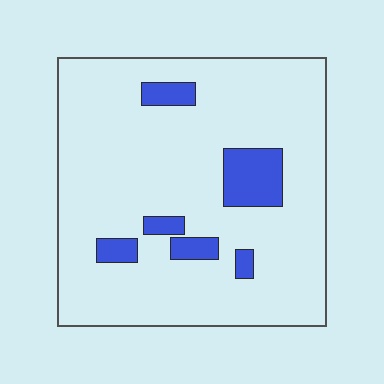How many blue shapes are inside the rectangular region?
6.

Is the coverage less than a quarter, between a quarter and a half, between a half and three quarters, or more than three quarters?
Less than a quarter.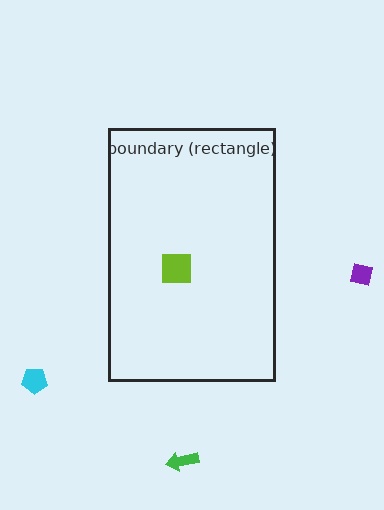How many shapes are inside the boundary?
1 inside, 3 outside.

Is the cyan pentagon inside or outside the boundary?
Outside.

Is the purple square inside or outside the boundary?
Outside.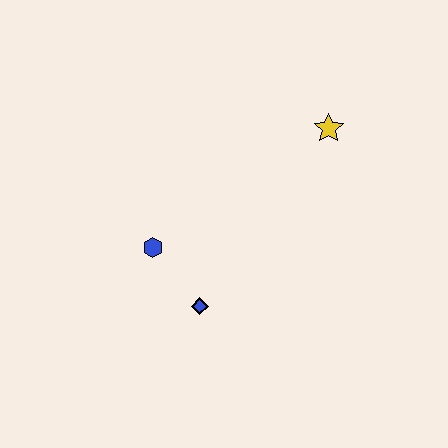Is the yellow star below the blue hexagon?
No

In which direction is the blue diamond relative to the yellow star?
The blue diamond is below the yellow star.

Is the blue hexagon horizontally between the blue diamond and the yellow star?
No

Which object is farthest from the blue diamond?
The yellow star is farthest from the blue diamond.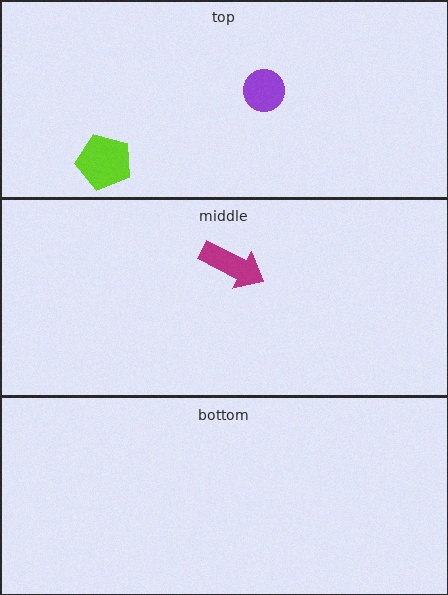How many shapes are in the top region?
2.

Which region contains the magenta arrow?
The middle region.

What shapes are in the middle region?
The magenta arrow.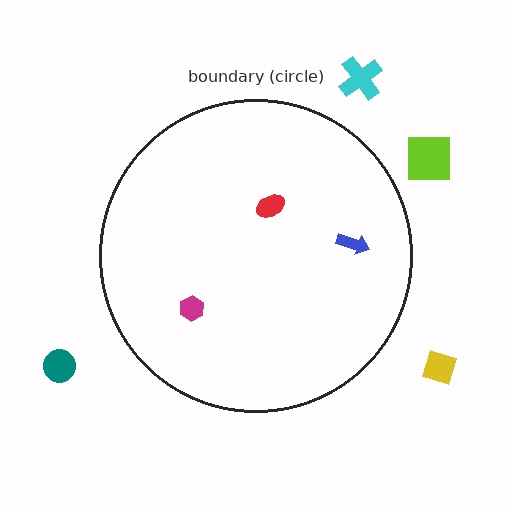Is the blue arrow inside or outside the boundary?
Inside.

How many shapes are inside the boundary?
3 inside, 4 outside.